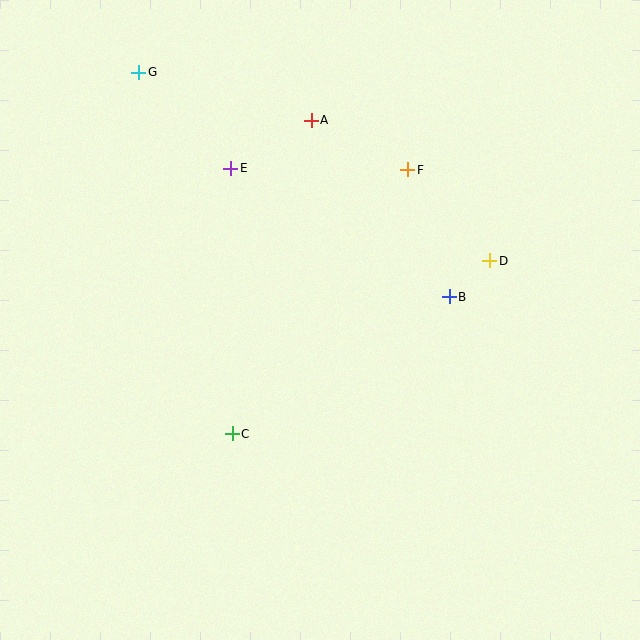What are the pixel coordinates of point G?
Point G is at (139, 72).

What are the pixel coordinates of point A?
Point A is at (311, 120).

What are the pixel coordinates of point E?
Point E is at (231, 169).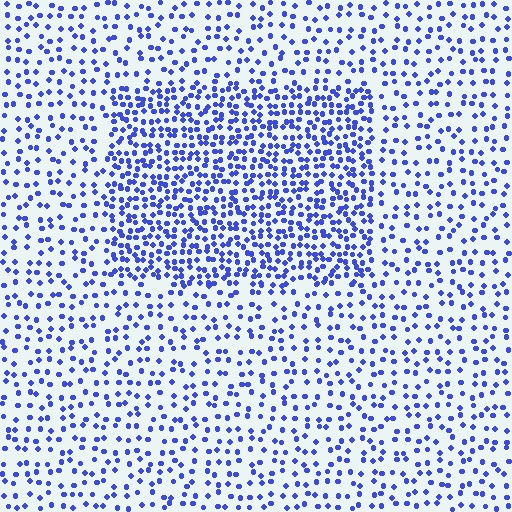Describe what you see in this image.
The image contains small blue elements arranged at two different densities. A rectangle-shaped region is visible where the elements are more densely packed than the surrounding area.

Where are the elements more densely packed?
The elements are more densely packed inside the rectangle boundary.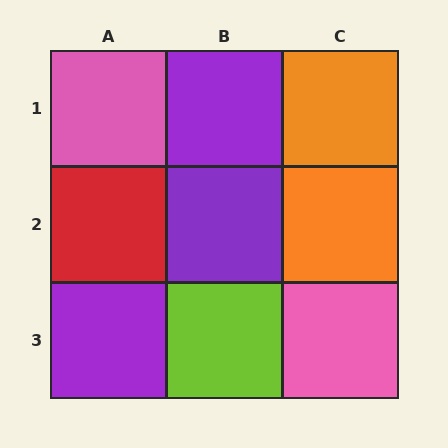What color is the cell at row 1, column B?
Purple.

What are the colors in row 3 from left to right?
Purple, lime, pink.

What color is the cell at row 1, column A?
Pink.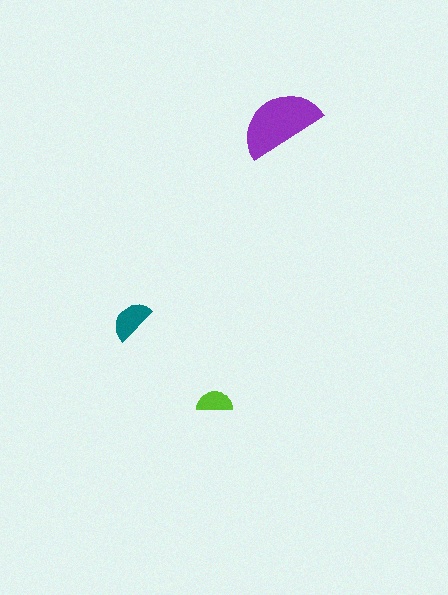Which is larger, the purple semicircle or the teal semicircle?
The purple one.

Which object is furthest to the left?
The teal semicircle is leftmost.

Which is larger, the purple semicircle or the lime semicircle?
The purple one.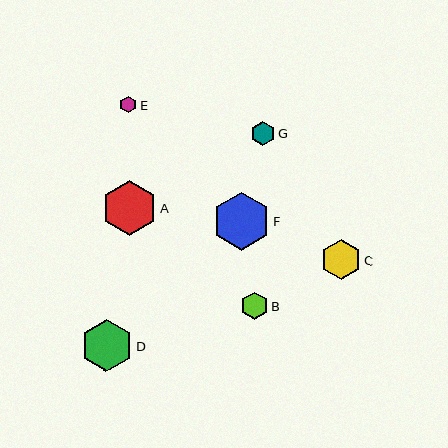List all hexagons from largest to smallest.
From largest to smallest: F, A, D, C, B, G, E.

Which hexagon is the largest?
Hexagon F is the largest with a size of approximately 58 pixels.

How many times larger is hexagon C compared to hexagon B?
Hexagon C is approximately 1.5 times the size of hexagon B.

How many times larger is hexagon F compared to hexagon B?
Hexagon F is approximately 2.1 times the size of hexagon B.